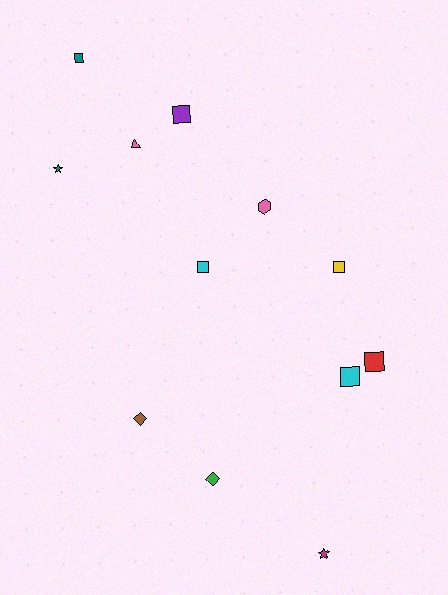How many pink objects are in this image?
There are 2 pink objects.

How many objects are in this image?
There are 12 objects.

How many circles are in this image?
There are no circles.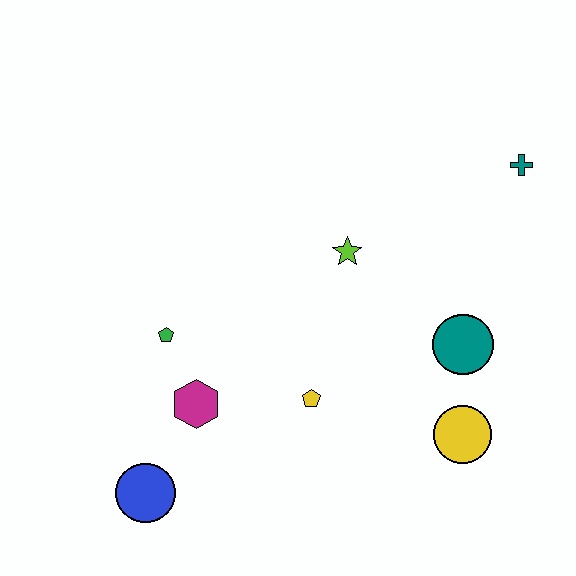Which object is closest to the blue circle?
The magenta hexagon is closest to the blue circle.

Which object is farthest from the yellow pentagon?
The teal cross is farthest from the yellow pentagon.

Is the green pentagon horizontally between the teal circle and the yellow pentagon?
No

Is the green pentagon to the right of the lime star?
No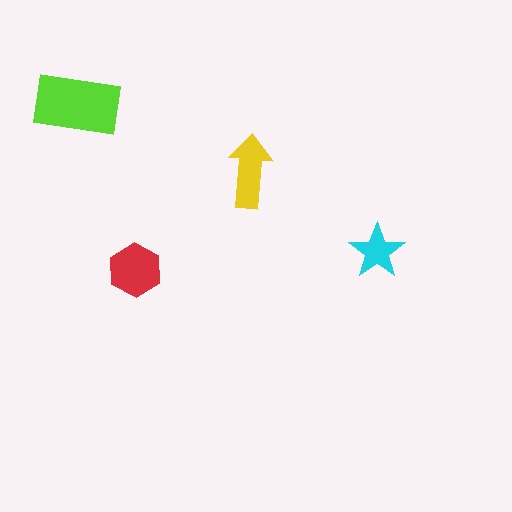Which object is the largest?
The lime rectangle.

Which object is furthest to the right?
The cyan star is rightmost.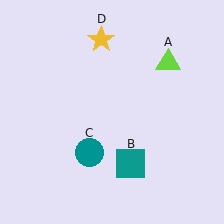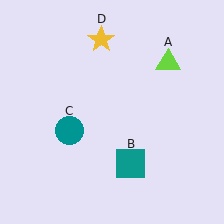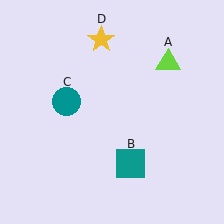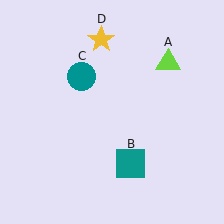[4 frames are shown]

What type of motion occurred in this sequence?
The teal circle (object C) rotated clockwise around the center of the scene.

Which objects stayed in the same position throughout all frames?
Lime triangle (object A) and teal square (object B) and yellow star (object D) remained stationary.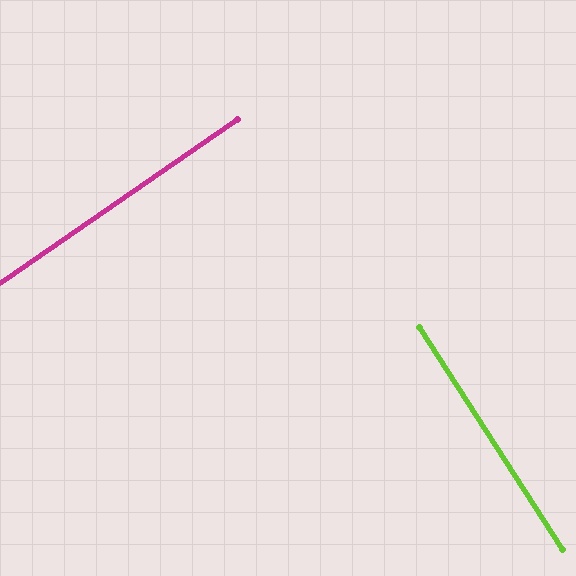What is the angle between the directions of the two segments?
Approximately 88 degrees.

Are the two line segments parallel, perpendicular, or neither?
Perpendicular — they meet at approximately 88°.